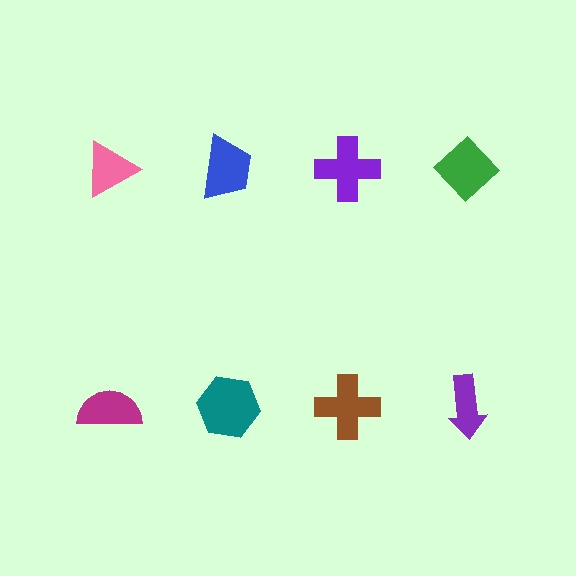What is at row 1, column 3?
A purple cross.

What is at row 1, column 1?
A pink triangle.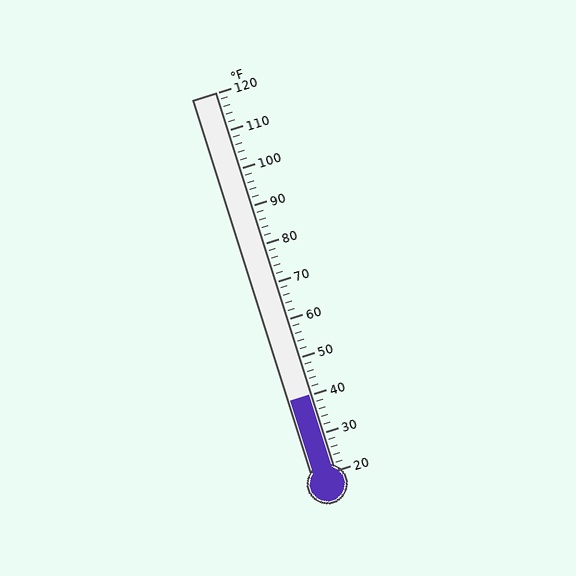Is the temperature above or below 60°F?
The temperature is below 60°F.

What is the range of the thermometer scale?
The thermometer scale ranges from 20°F to 120°F.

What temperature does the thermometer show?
The thermometer shows approximately 40°F.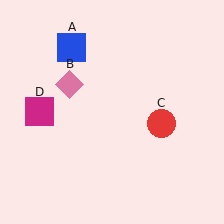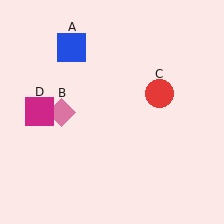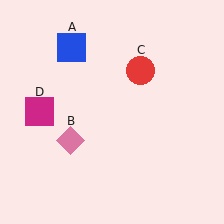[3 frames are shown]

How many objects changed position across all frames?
2 objects changed position: pink diamond (object B), red circle (object C).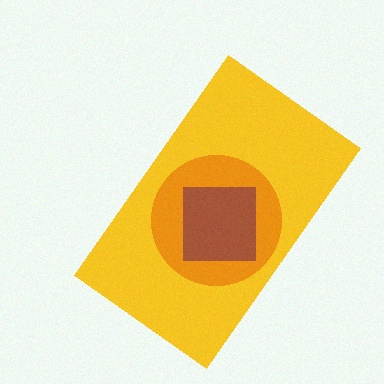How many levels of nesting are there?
3.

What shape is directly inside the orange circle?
The brown square.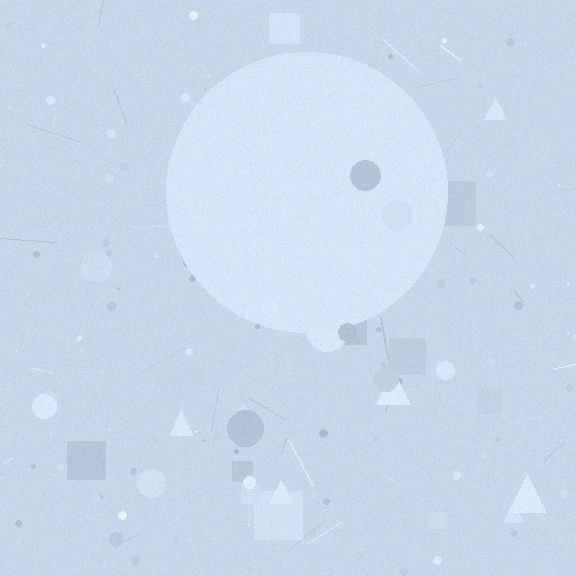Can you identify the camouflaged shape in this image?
The camouflaged shape is a circle.